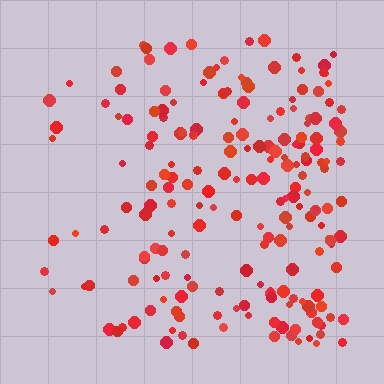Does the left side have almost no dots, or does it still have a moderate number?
Still a moderate number, just noticeably fewer than the right.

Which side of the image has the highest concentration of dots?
The right.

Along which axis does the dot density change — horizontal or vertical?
Horizontal.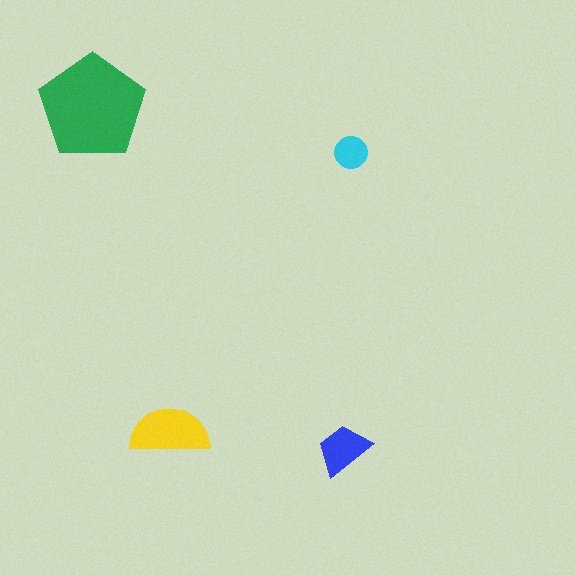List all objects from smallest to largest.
The cyan circle, the blue trapezoid, the yellow semicircle, the green pentagon.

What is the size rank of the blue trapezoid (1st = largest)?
3rd.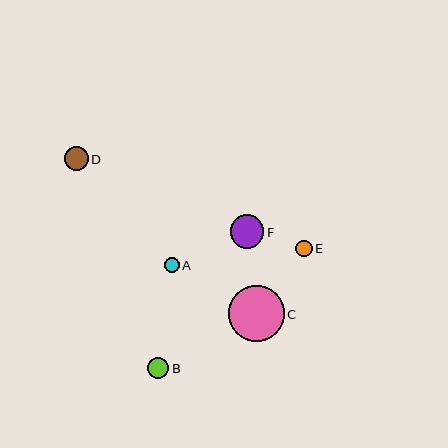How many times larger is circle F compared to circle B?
Circle F is approximately 1.6 times the size of circle B.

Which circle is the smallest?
Circle A is the smallest with a size of approximately 15 pixels.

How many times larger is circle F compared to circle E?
Circle F is approximately 2.0 times the size of circle E.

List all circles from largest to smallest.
From largest to smallest: C, F, D, B, E, A.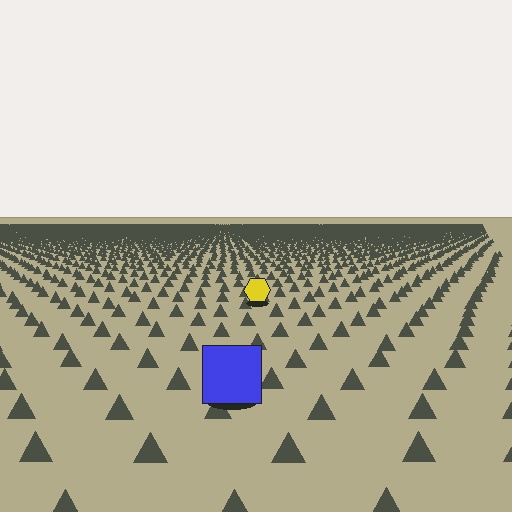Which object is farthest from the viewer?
The yellow hexagon is farthest from the viewer. It appears smaller and the ground texture around it is denser.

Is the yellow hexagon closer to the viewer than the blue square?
No. The blue square is closer — you can tell from the texture gradient: the ground texture is coarser near it.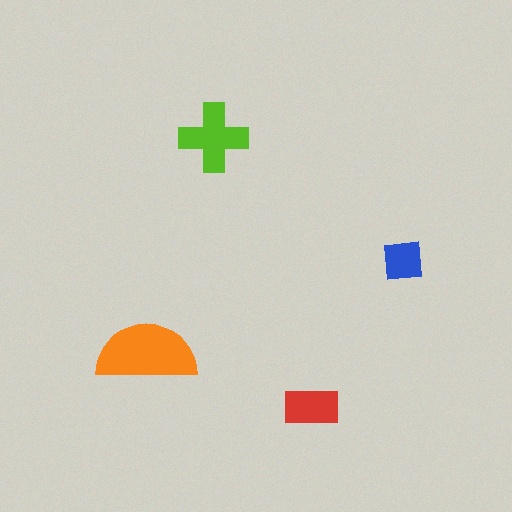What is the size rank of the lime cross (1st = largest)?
2nd.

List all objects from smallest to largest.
The blue square, the red rectangle, the lime cross, the orange semicircle.